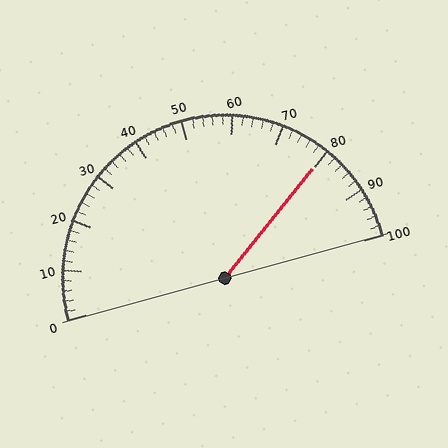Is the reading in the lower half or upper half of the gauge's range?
The reading is in the upper half of the range (0 to 100).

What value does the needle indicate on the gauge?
The needle indicates approximately 80.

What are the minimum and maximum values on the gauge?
The gauge ranges from 0 to 100.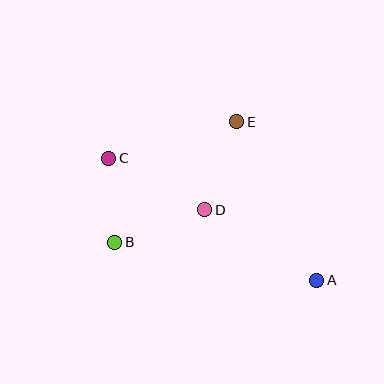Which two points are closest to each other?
Points B and C are closest to each other.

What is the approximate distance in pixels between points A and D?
The distance between A and D is approximately 132 pixels.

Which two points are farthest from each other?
Points A and C are farthest from each other.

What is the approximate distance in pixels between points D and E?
The distance between D and E is approximately 94 pixels.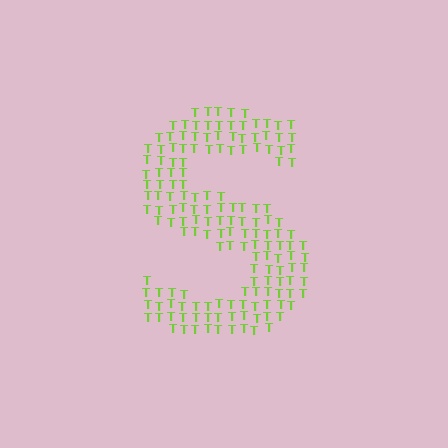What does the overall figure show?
The overall figure shows the letter S.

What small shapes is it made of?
It is made of small letter T's.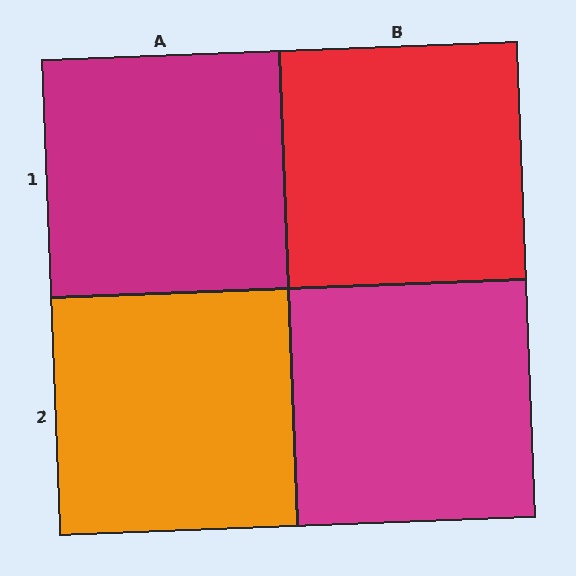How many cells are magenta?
2 cells are magenta.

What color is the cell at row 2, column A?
Orange.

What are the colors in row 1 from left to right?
Magenta, red.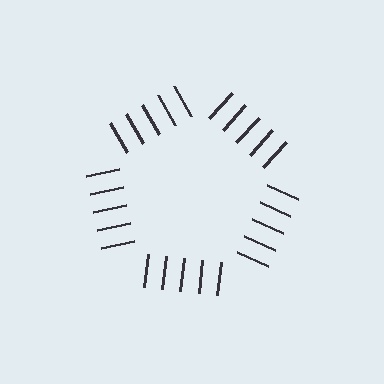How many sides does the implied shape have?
5 sides — the line-ends trace a pentagon.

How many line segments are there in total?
25 — 5 along each of the 5 edges.